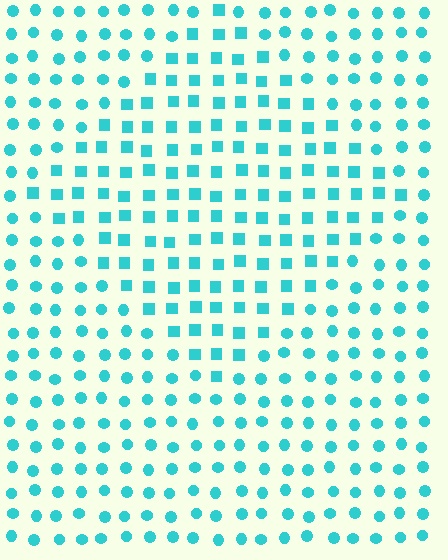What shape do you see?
I see a diamond.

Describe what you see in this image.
The image is filled with small cyan elements arranged in a uniform grid. A diamond-shaped region contains squares, while the surrounding area contains circles. The boundary is defined purely by the change in element shape.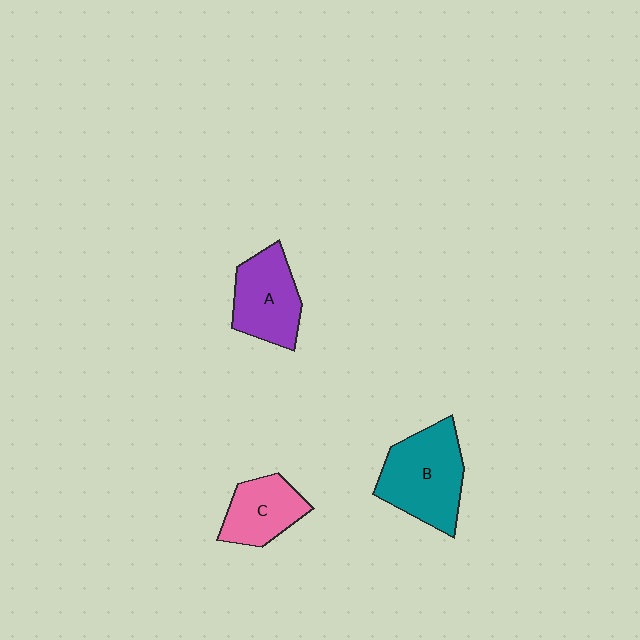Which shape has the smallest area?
Shape C (pink).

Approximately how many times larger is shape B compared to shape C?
Approximately 1.5 times.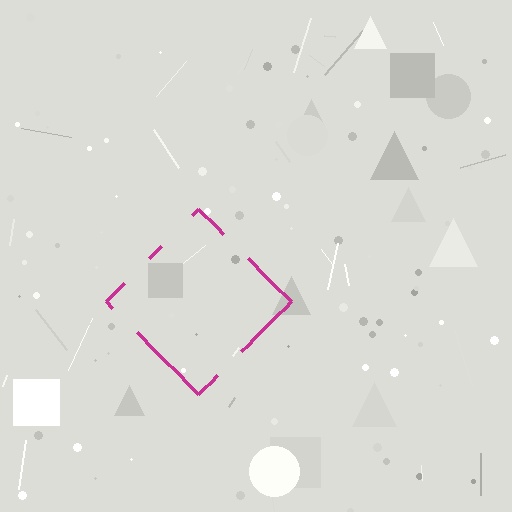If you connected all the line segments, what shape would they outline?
They would outline a diamond.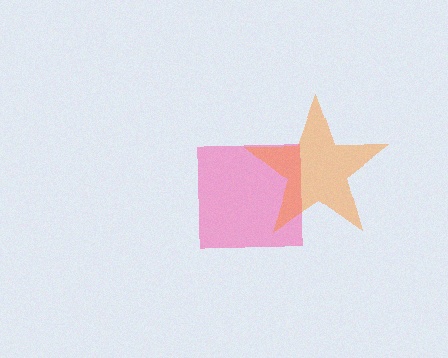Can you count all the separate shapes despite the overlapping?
Yes, there are 2 separate shapes.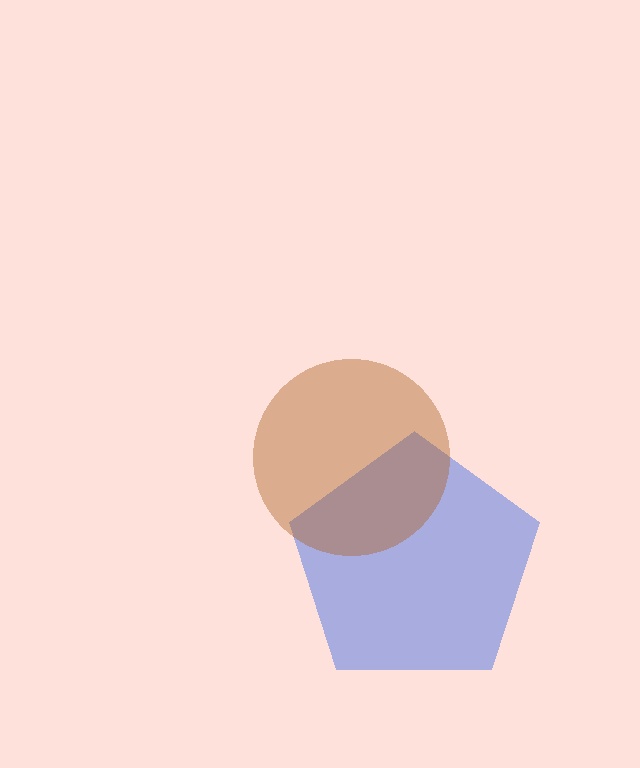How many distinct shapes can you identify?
There are 2 distinct shapes: a blue pentagon, a brown circle.